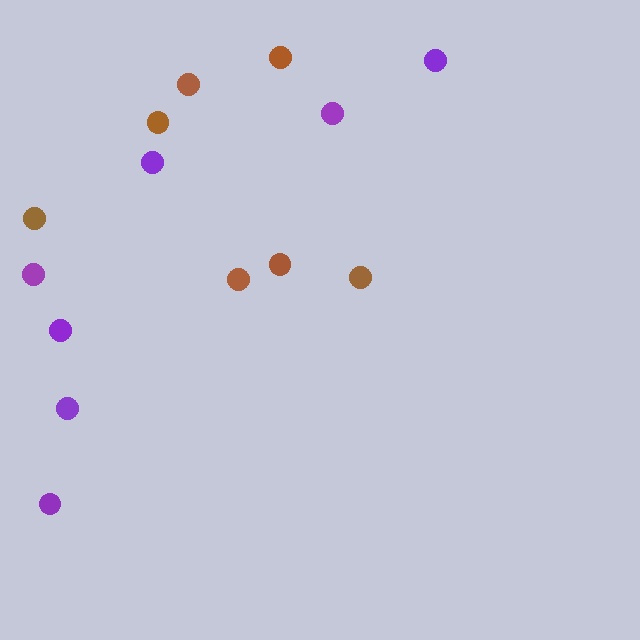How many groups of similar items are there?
There are 2 groups: one group of brown circles (7) and one group of purple circles (7).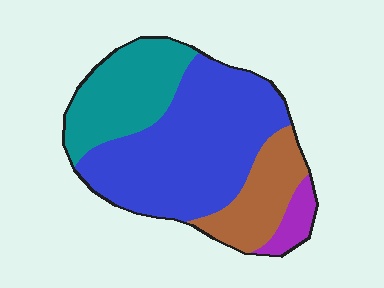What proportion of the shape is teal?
Teal takes up about one quarter (1/4) of the shape.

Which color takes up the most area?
Blue, at roughly 50%.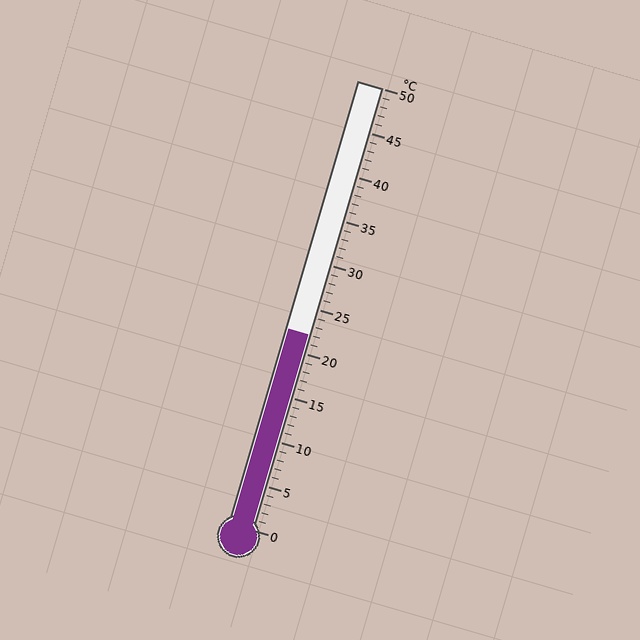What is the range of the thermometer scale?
The thermometer scale ranges from 0°C to 50°C.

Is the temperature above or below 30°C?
The temperature is below 30°C.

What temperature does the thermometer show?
The thermometer shows approximately 22°C.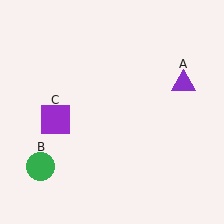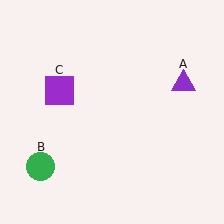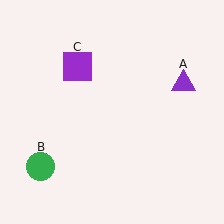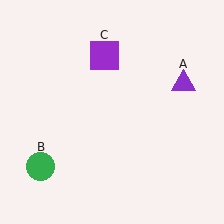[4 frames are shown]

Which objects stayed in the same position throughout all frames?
Purple triangle (object A) and green circle (object B) remained stationary.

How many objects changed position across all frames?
1 object changed position: purple square (object C).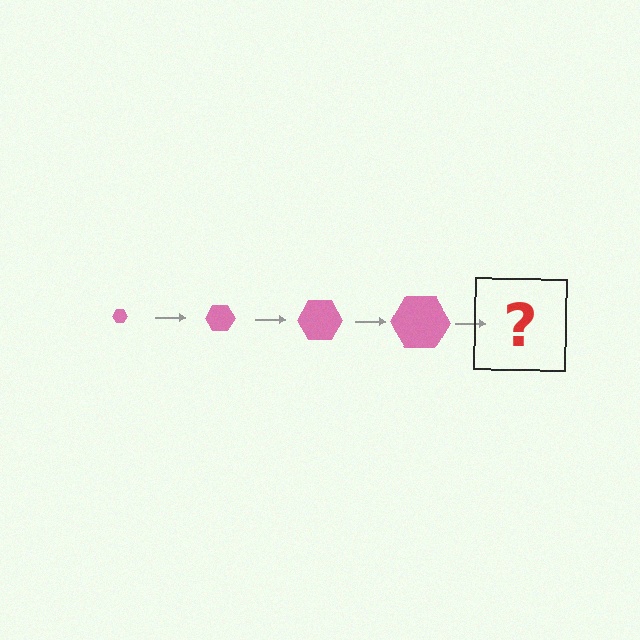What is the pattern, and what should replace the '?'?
The pattern is that the hexagon gets progressively larger each step. The '?' should be a pink hexagon, larger than the previous one.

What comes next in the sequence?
The next element should be a pink hexagon, larger than the previous one.